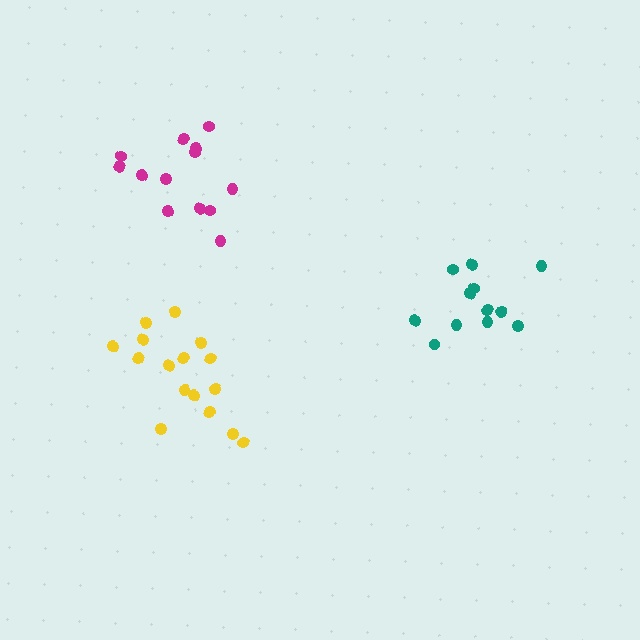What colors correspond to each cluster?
The clusters are colored: yellow, teal, magenta.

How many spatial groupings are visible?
There are 3 spatial groupings.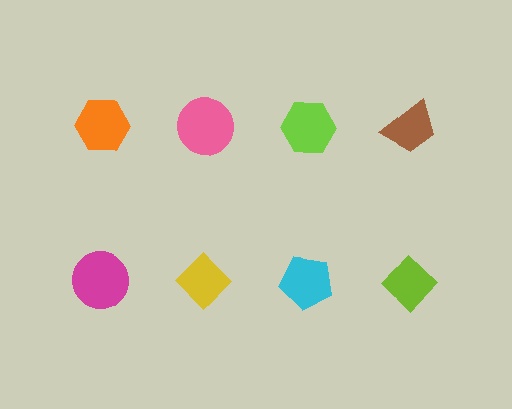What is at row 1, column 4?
A brown trapezoid.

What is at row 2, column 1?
A magenta circle.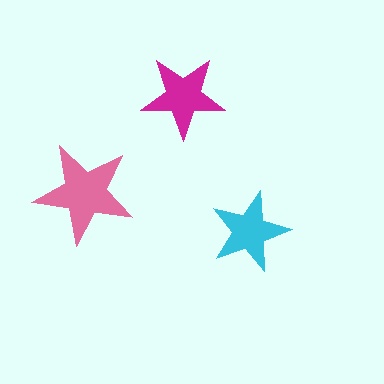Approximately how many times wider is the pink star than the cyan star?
About 1.5 times wider.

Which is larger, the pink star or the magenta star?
The pink one.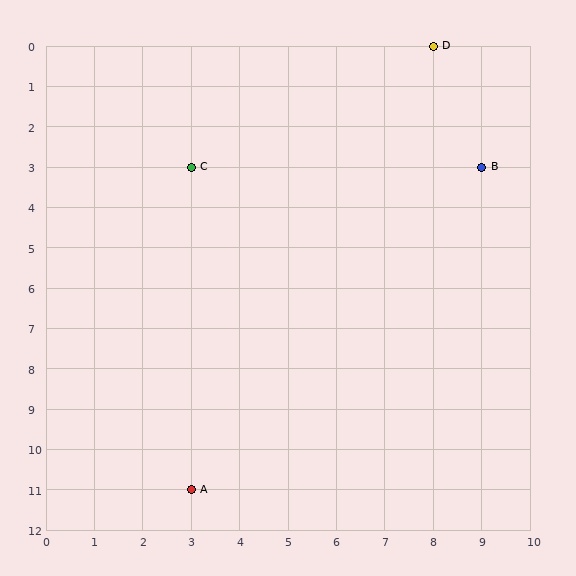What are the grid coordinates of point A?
Point A is at grid coordinates (3, 11).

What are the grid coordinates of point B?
Point B is at grid coordinates (9, 3).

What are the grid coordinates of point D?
Point D is at grid coordinates (8, 0).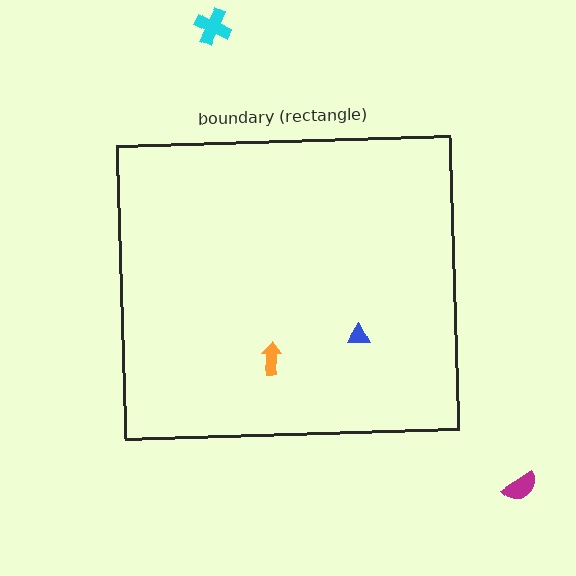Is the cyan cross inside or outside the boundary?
Outside.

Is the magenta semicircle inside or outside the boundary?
Outside.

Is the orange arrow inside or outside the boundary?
Inside.